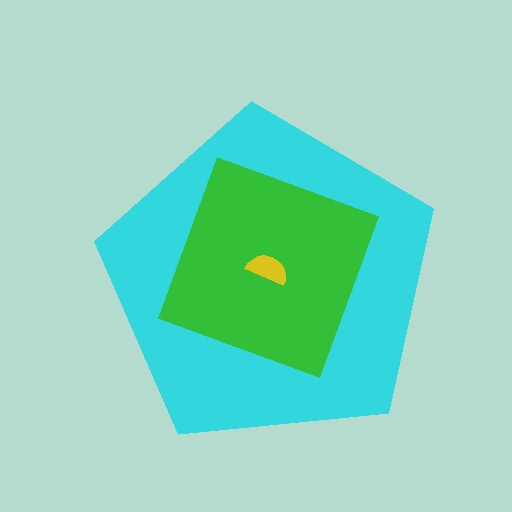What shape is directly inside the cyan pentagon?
The green square.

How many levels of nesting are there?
3.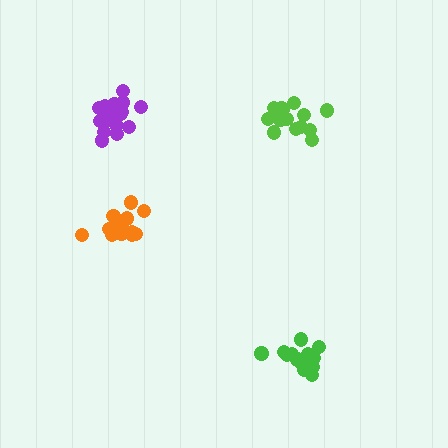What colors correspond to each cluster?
The clusters are colored: purple, green, orange, lime.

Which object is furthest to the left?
The purple cluster is leftmost.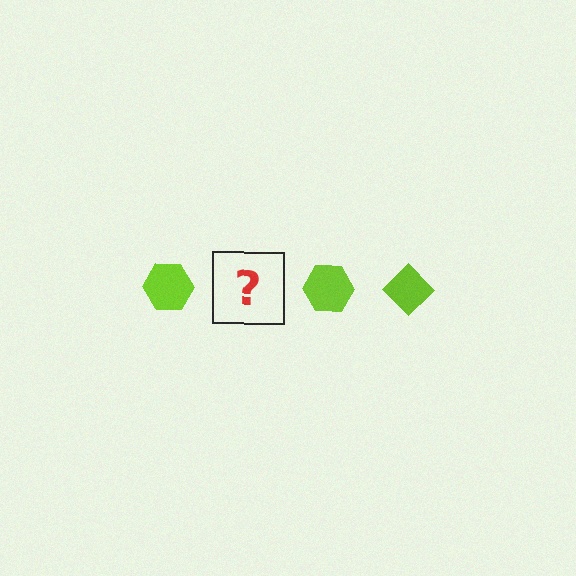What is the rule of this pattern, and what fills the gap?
The rule is that the pattern cycles through hexagon, diamond shapes in lime. The gap should be filled with a lime diamond.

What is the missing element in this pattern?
The missing element is a lime diamond.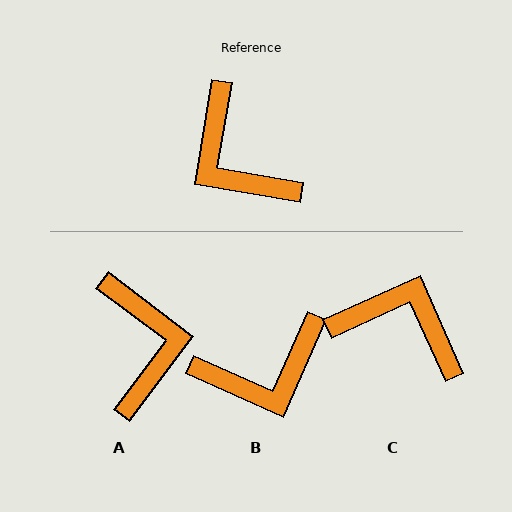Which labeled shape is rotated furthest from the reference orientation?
A, about 152 degrees away.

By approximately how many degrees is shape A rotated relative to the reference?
Approximately 152 degrees counter-clockwise.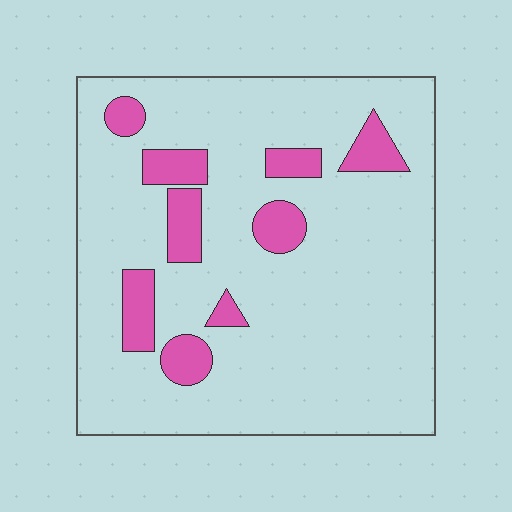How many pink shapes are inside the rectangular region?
9.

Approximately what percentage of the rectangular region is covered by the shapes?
Approximately 15%.